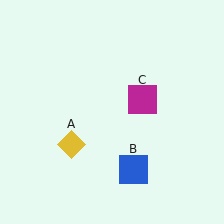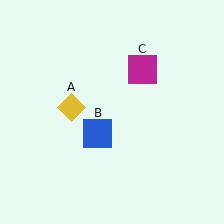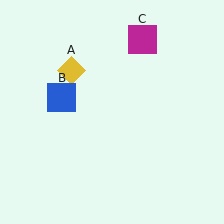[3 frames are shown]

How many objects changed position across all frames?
3 objects changed position: yellow diamond (object A), blue square (object B), magenta square (object C).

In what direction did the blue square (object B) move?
The blue square (object B) moved up and to the left.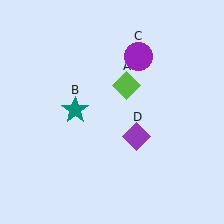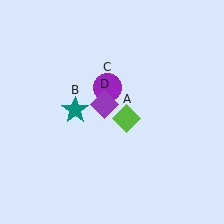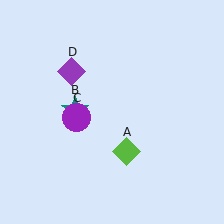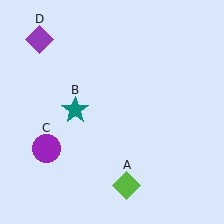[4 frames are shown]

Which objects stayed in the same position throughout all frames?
Teal star (object B) remained stationary.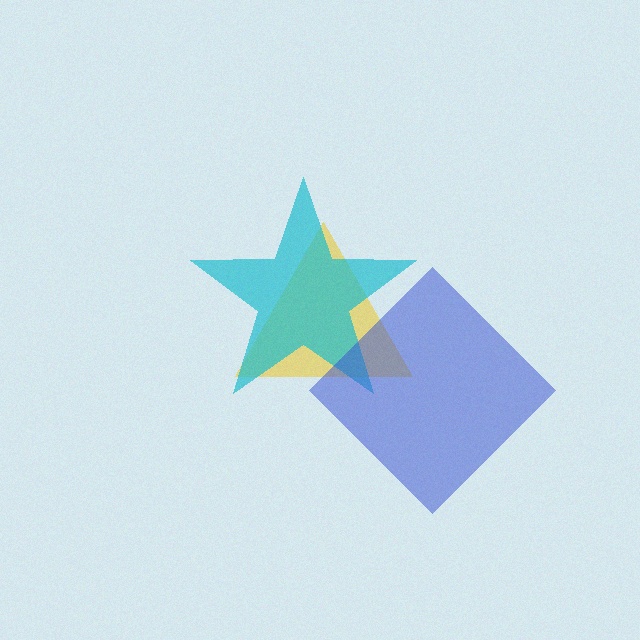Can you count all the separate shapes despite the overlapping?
Yes, there are 3 separate shapes.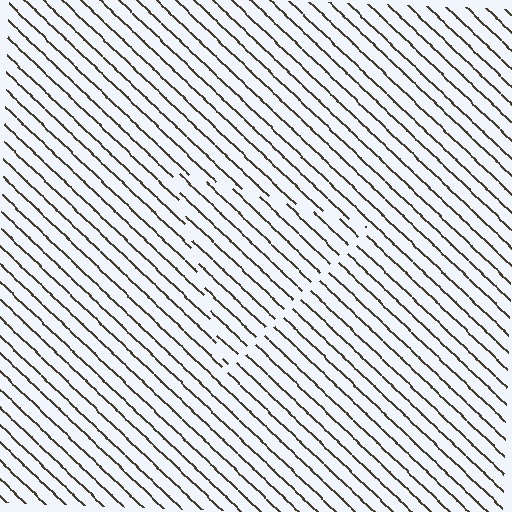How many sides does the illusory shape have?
3 sides — the line-ends trace a triangle.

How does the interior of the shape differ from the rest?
The interior of the shape contains the same grating, shifted by half a period — the contour is defined by the phase discontinuity where line-ends from the inner and outer gratings abut.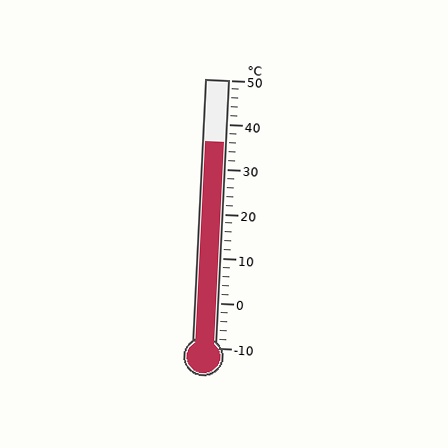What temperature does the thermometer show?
The thermometer shows approximately 36°C.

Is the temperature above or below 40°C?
The temperature is below 40°C.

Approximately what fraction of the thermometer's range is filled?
The thermometer is filled to approximately 75% of its range.